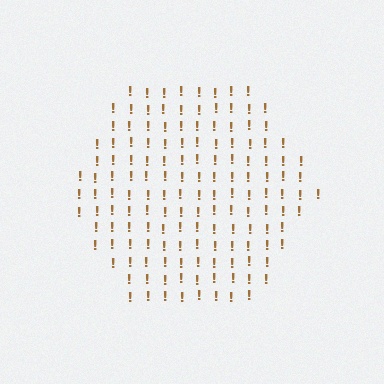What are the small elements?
The small elements are exclamation marks.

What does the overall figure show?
The overall figure shows a hexagon.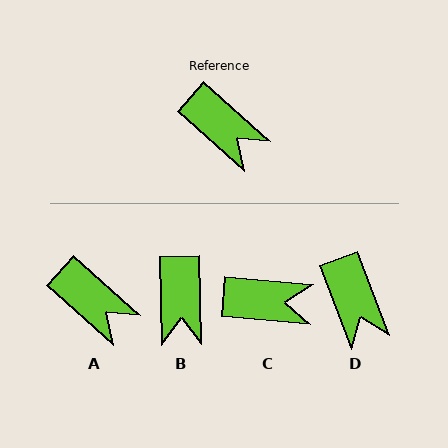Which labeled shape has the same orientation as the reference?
A.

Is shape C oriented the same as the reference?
No, it is off by about 37 degrees.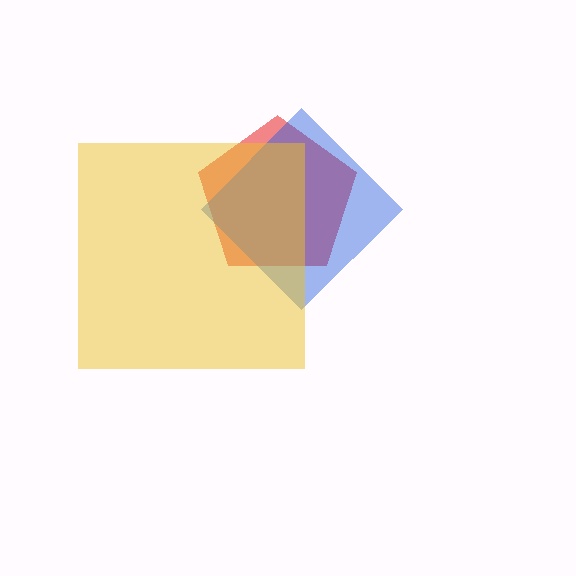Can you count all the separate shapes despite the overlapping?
Yes, there are 3 separate shapes.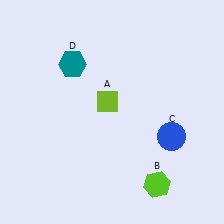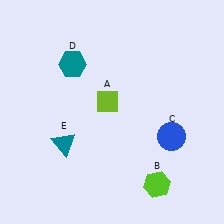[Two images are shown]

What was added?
A teal triangle (E) was added in Image 2.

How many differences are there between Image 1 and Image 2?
There is 1 difference between the two images.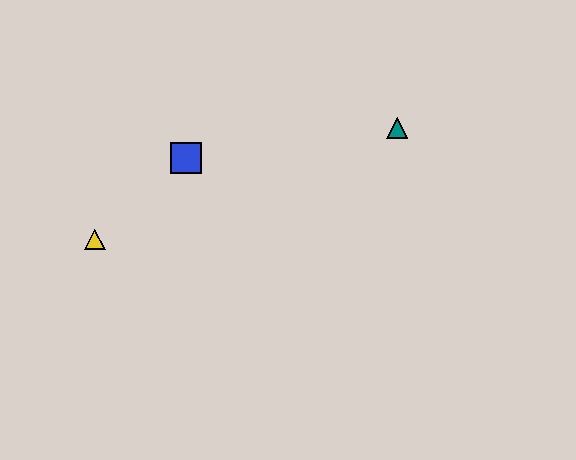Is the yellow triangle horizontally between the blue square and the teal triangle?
No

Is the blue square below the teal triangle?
Yes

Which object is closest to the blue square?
The yellow triangle is closest to the blue square.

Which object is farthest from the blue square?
The teal triangle is farthest from the blue square.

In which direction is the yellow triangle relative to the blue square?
The yellow triangle is to the left of the blue square.